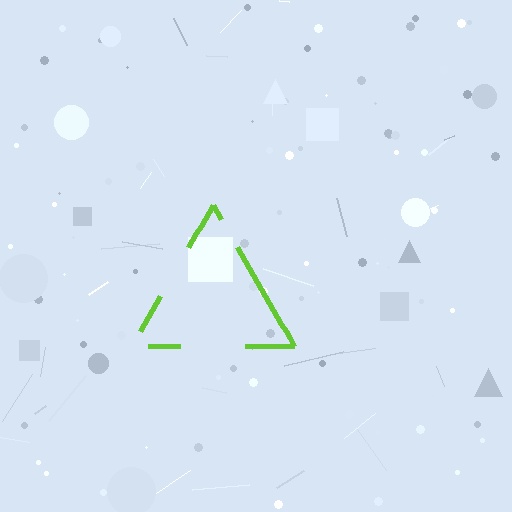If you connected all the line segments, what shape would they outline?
They would outline a triangle.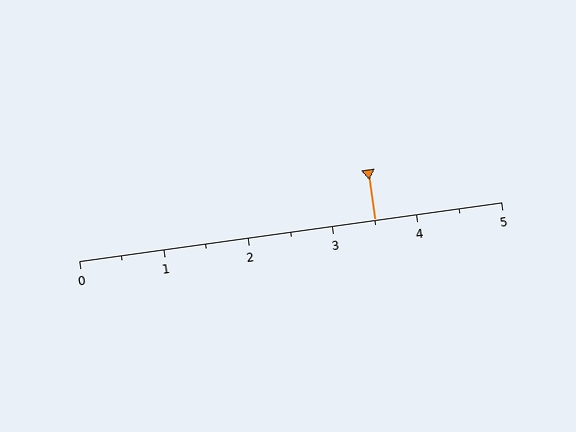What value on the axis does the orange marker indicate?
The marker indicates approximately 3.5.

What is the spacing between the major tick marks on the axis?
The major ticks are spaced 1 apart.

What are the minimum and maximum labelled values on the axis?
The axis runs from 0 to 5.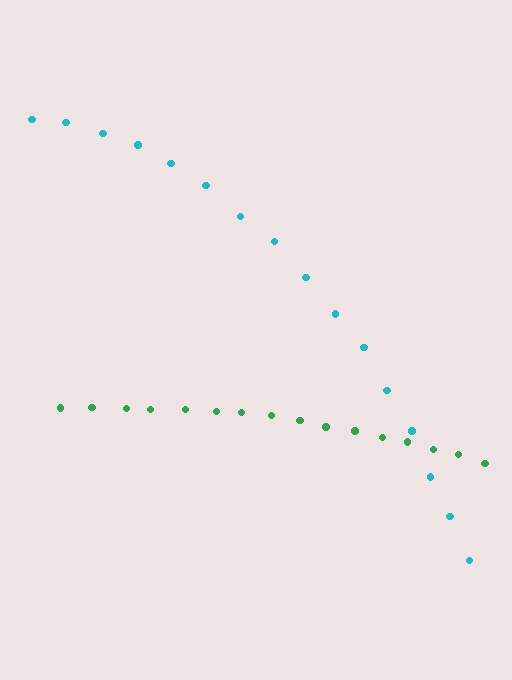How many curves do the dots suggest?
There are 2 distinct paths.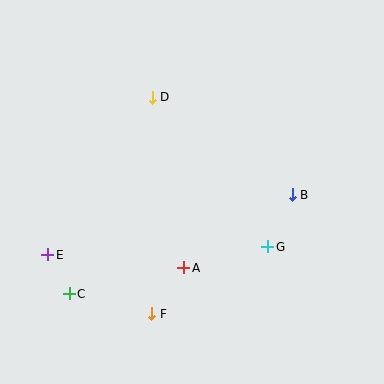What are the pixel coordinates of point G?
Point G is at (268, 247).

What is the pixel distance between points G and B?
The distance between G and B is 58 pixels.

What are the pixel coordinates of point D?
Point D is at (152, 97).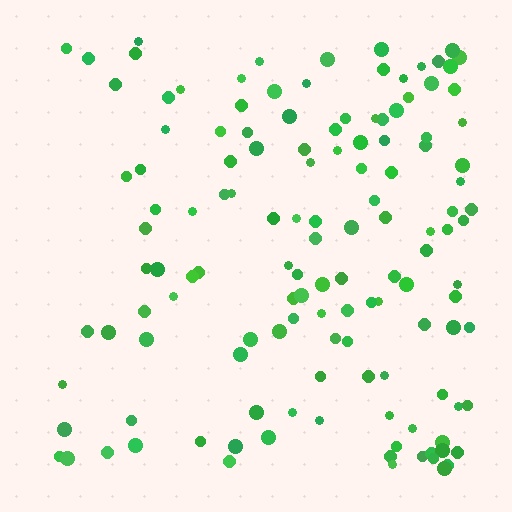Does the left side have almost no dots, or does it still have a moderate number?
Still a moderate number, just noticeably fewer than the right.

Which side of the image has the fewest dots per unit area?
The left.